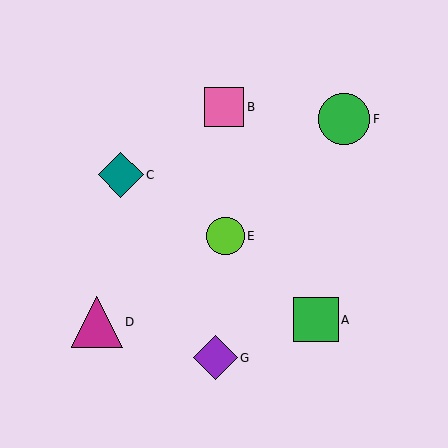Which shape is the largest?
The green circle (labeled F) is the largest.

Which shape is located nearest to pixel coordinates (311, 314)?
The green square (labeled A) at (316, 320) is nearest to that location.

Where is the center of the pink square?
The center of the pink square is at (224, 107).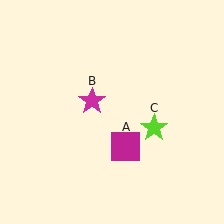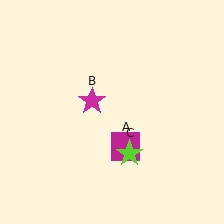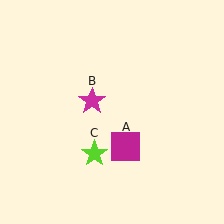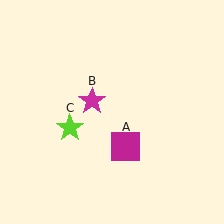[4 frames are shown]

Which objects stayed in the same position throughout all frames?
Magenta square (object A) and magenta star (object B) remained stationary.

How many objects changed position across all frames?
1 object changed position: lime star (object C).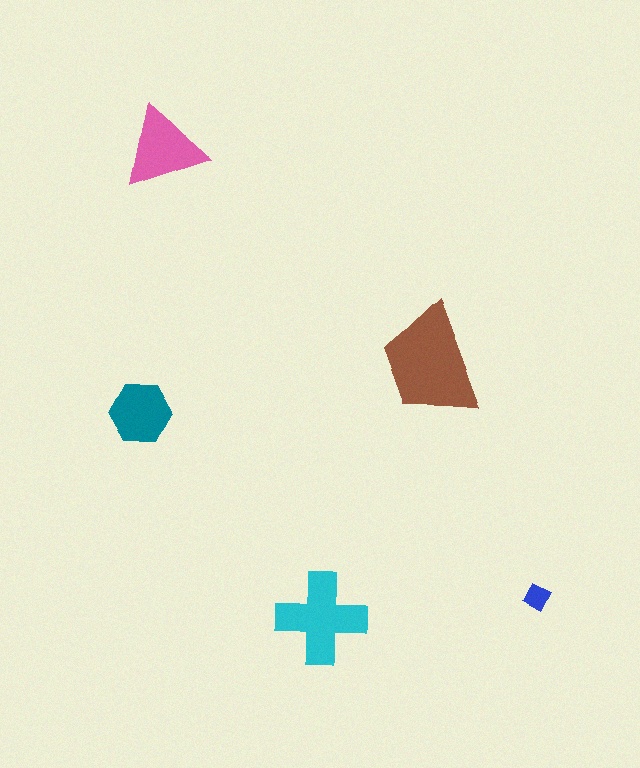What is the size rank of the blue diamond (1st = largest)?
5th.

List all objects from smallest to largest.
The blue diamond, the teal hexagon, the pink triangle, the cyan cross, the brown trapezoid.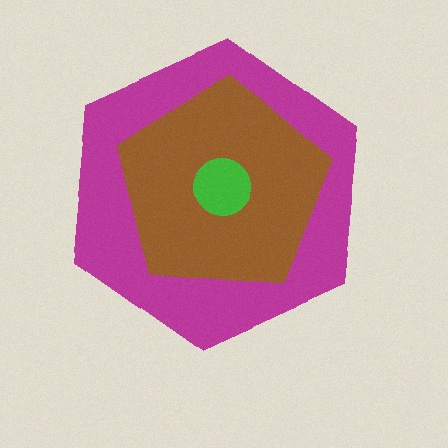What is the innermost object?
The green circle.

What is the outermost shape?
The magenta hexagon.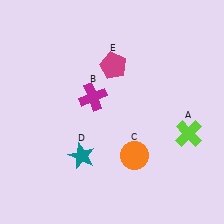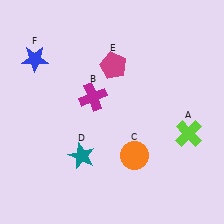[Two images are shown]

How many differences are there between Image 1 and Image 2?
There is 1 difference between the two images.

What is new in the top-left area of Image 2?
A blue star (F) was added in the top-left area of Image 2.